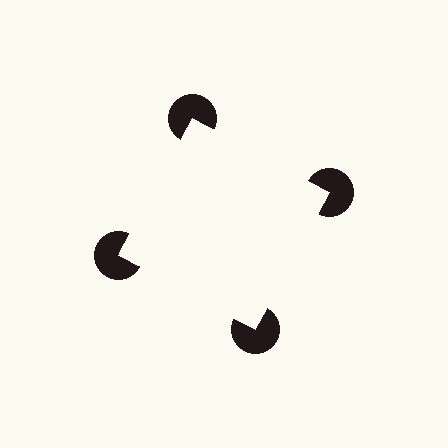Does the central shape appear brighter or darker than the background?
It typically appears slightly brighter than the background, even though no actual brightness change is drawn.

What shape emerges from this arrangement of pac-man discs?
An illusory square — its edges are inferred from the aligned wedge cuts in the pac-man discs, not physically drawn.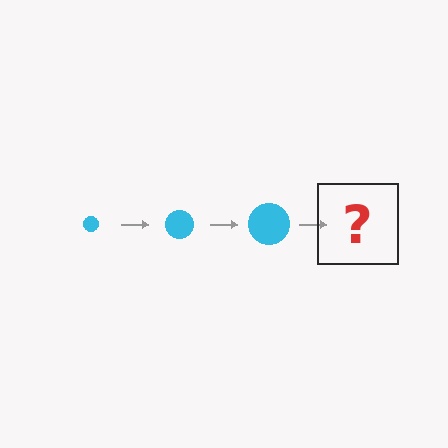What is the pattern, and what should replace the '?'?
The pattern is that the circle gets progressively larger each step. The '?' should be a cyan circle, larger than the previous one.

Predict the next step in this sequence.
The next step is a cyan circle, larger than the previous one.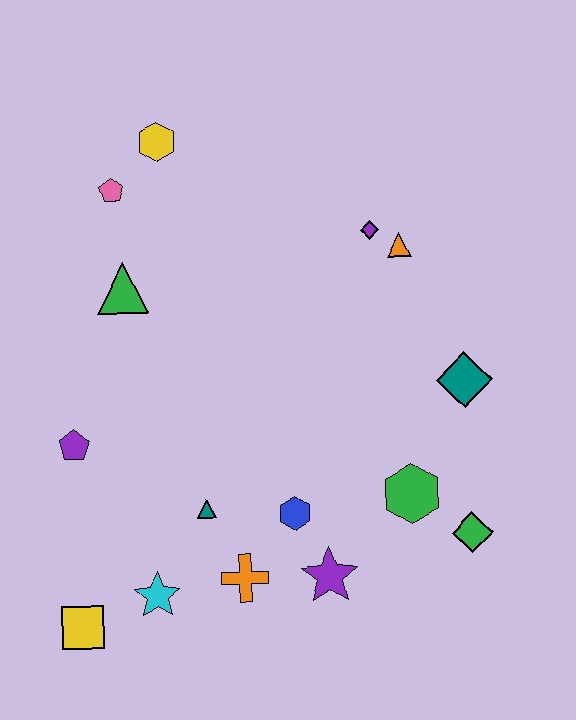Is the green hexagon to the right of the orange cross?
Yes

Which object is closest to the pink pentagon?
The yellow hexagon is closest to the pink pentagon.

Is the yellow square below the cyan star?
Yes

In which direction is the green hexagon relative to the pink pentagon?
The green hexagon is below the pink pentagon.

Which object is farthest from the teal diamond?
The yellow square is farthest from the teal diamond.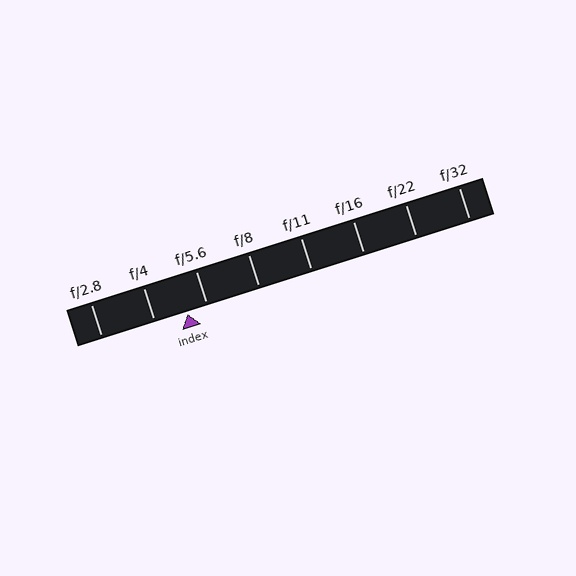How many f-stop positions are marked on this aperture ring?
There are 8 f-stop positions marked.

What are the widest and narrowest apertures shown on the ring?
The widest aperture shown is f/2.8 and the narrowest is f/32.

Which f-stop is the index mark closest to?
The index mark is closest to f/5.6.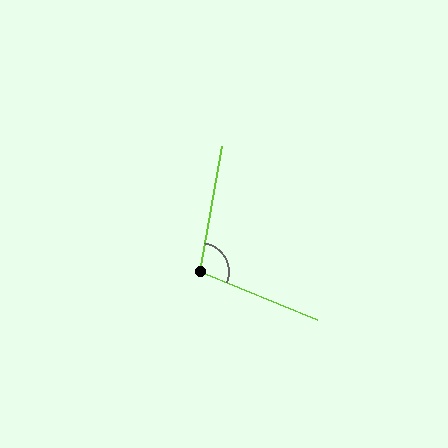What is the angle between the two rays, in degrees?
Approximately 102 degrees.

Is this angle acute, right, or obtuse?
It is obtuse.